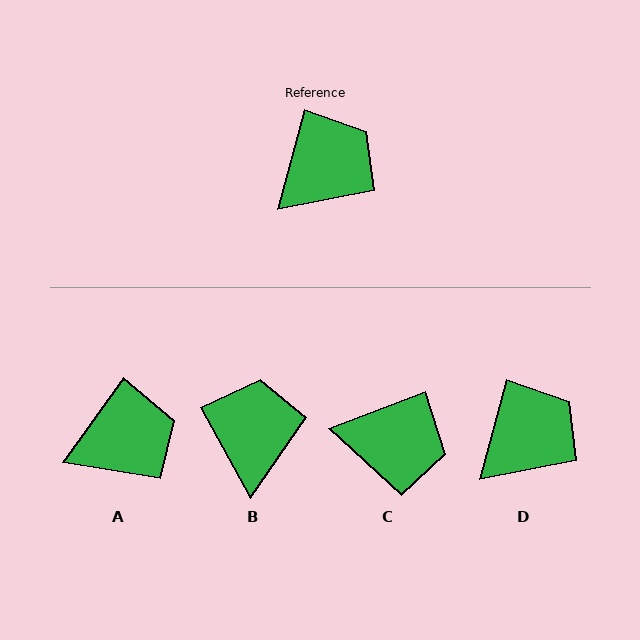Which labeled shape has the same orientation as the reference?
D.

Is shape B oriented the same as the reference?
No, it is off by about 44 degrees.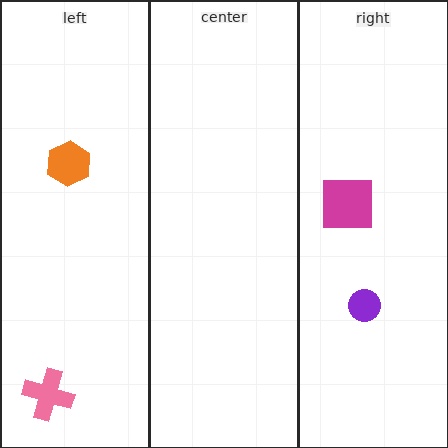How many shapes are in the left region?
2.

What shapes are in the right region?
The magenta square, the purple circle.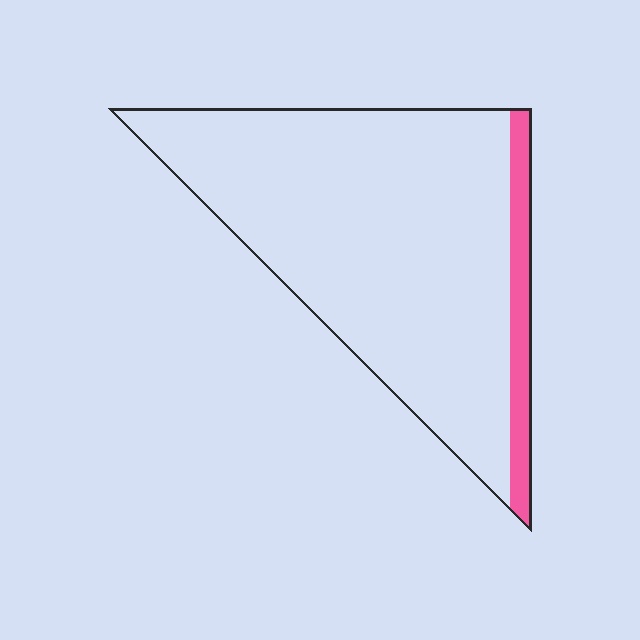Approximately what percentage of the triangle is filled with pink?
Approximately 10%.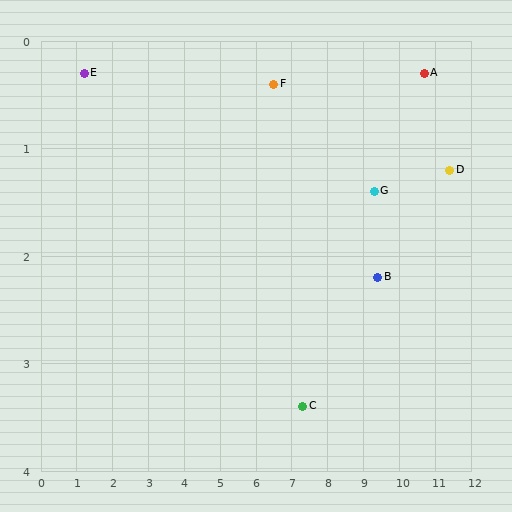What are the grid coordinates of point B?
Point B is at approximately (9.4, 2.2).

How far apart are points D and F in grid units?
Points D and F are about 5.0 grid units apart.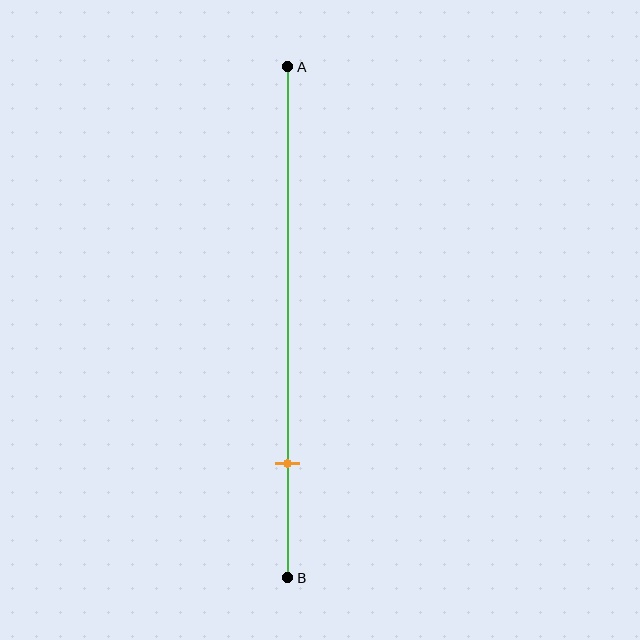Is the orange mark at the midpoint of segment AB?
No, the mark is at about 80% from A, not at the 50% midpoint.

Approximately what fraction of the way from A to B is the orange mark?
The orange mark is approximately 80% of the way from A to B.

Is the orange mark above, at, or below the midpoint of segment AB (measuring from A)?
The orange mark is below the midpoint of segment AB.